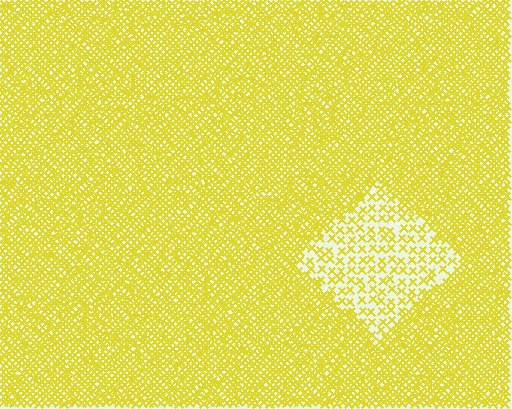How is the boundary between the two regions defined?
The boundary is defined by a change in element density (approximately 2.8x ratio). All elements are the same color, size, and shape.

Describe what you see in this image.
The image contains small yellow elements arranged at two different densities. A diamond-shaped region is visible where the elements are less densely packed than the surrounding area.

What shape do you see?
I see a diamond.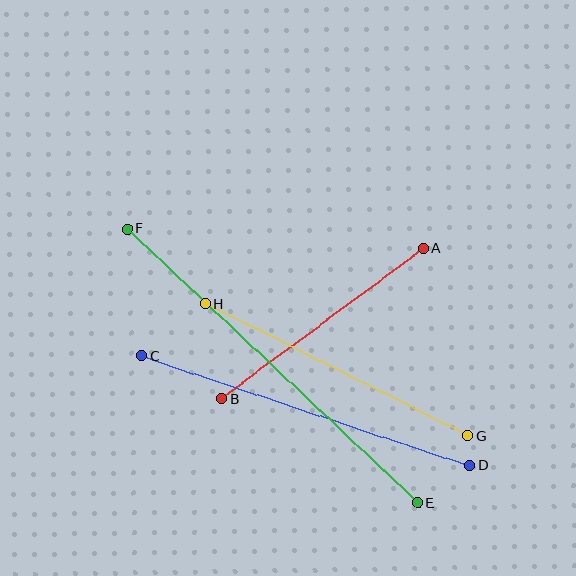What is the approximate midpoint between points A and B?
The midpoint is at approximately (323, 324) pixels.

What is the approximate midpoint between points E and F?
The midpoint is at approximately (272, 366) pixels.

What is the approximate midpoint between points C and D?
The midpoint is at approximately (306, 411) pixels.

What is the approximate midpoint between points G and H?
The midpoint is at approximately (337, 370) pixels.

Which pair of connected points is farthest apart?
Points E and F are farthest apart.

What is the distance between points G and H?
The distance is approximately 294 pixels.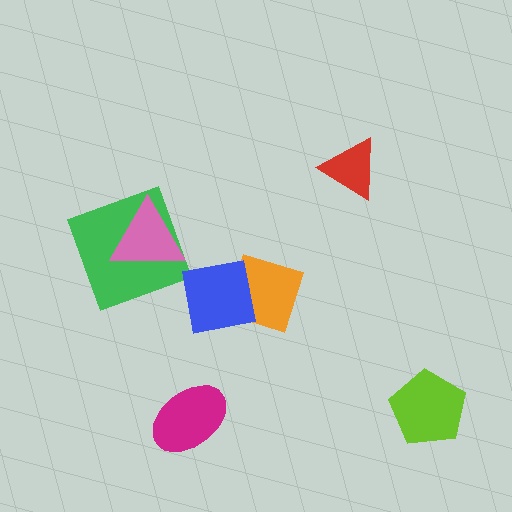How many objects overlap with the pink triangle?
1 object overlaps with the pink triangle.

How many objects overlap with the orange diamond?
1 object overlaps with the orange diamond.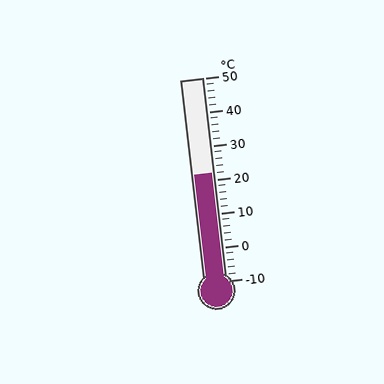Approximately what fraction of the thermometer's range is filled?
The thermometer is filled to approximately 55% of its range.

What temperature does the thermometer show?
The thermometer shows approximately 22°C.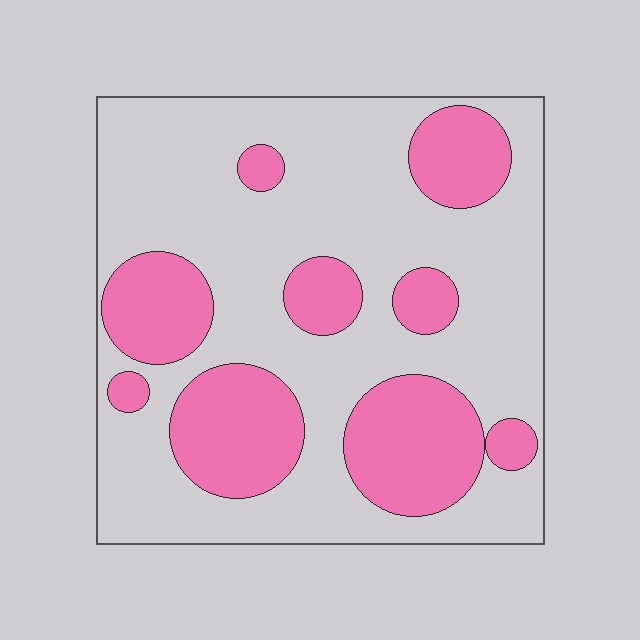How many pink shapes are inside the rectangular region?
9.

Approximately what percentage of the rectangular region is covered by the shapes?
Approximately 30%.